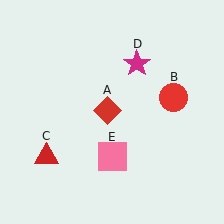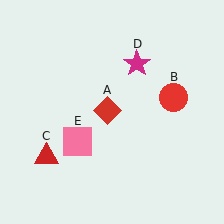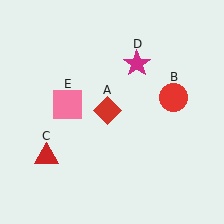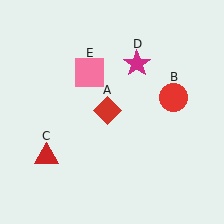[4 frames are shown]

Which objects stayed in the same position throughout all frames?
Red diamond (object A) and red circle (object B) and red triangle (object C) and magenta star (object D) remained stationary.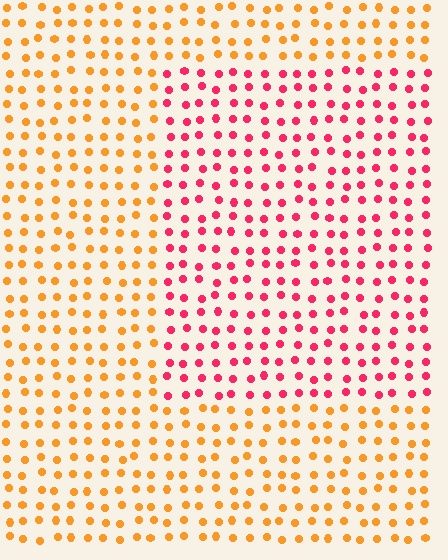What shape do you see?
I see a rectangle.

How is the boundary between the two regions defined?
The boundary is defined purely by a slight shift in hue (about 50 degrees). Spacing, size, and orientation are identical on both sides.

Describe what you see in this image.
The image is filled with small orange elements in a uniform arrangement. A rectangle-shaped region is visible where the elements are tinted to a slightly different hue, forming a subtle color boundary.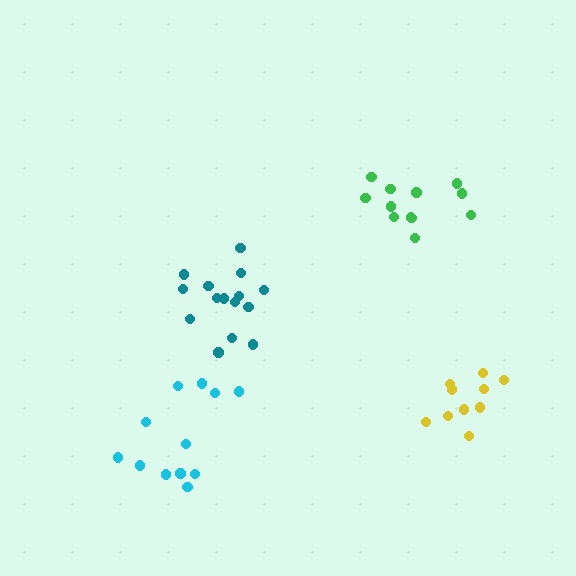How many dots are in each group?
Group 1: 12 dots, Group 2: 10 dots, Group 3: 15 dots, Group 4: 12 dots (49 total).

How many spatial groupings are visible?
There are 4 spatial groupings.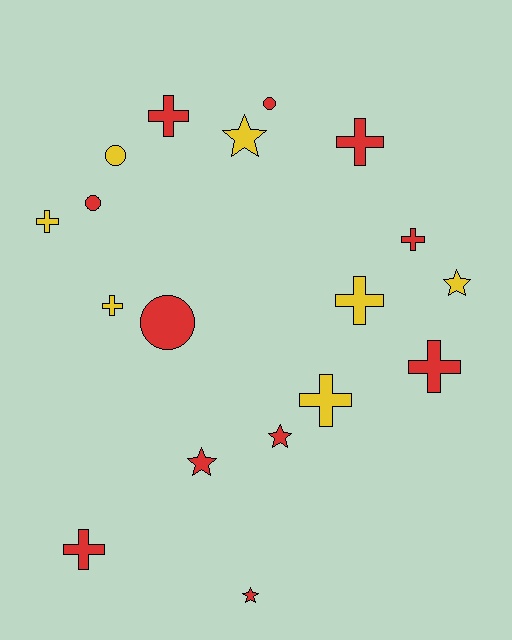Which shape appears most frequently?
Cross, with 9 objects.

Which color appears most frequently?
Red, with 11 objects.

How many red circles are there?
There are 3 red circles.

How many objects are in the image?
There are 18 objects.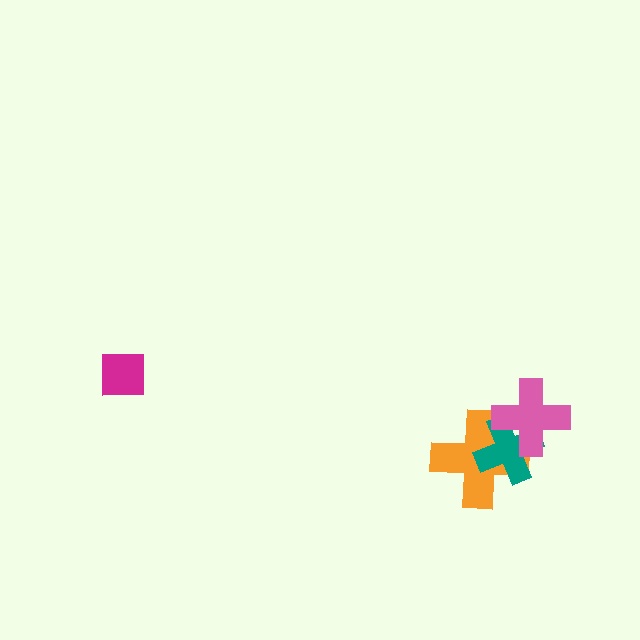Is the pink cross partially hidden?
No, no other shape covers it.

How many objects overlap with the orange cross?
2 objects overlap with the orange cross.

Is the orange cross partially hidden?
Yes, it is partially covered by another shape.